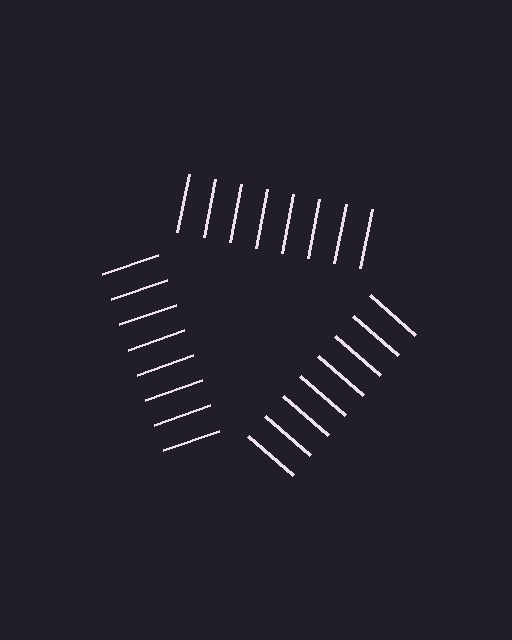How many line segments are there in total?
24 — 8 along each of the 3 edges.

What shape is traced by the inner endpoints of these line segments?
An illusory triangle — the line segments terminate on its edges but no continuous stroke is drawn.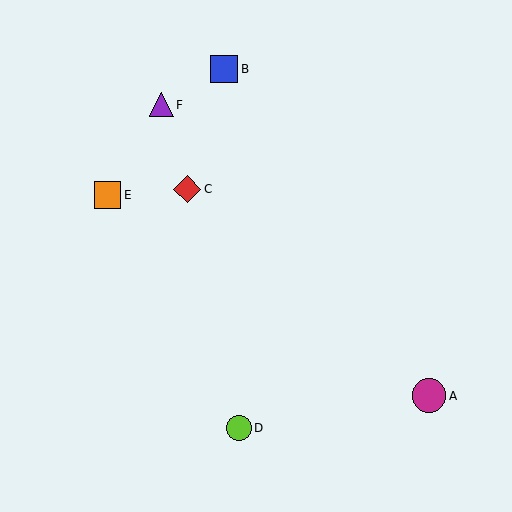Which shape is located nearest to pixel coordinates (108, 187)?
The orange square (labeled E) at (108, 195) is nearest to that location.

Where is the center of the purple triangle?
The center of the purple triangle is at (161, 105).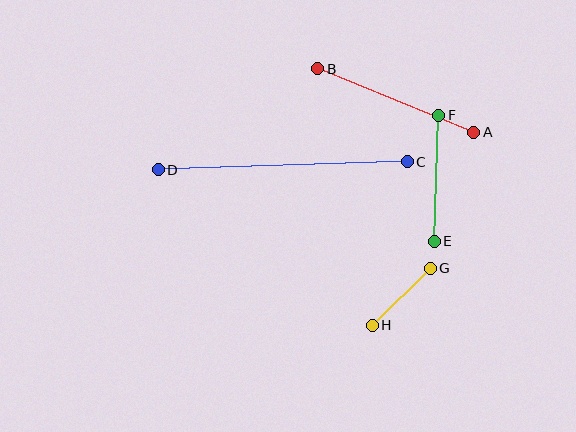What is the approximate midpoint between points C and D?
The midpoint is at approximately (283, 166) pixels.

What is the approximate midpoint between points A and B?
The midpoint is at approximately (396, 100) pixels.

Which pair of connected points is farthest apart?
Points C and D are farthest apart.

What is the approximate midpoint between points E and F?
The midpoint is at approximately (437, 178) pixels.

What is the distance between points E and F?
The distance is approximately 126 pixels.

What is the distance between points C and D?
The distance is approximately 249 pixels.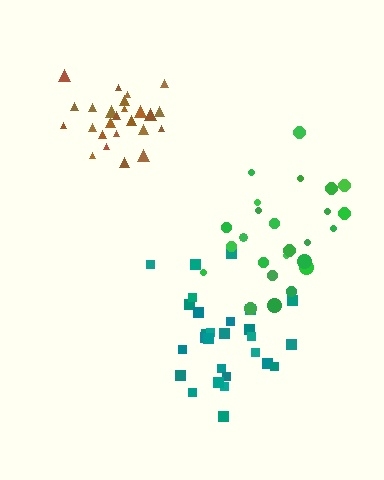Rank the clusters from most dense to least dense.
brown, green, teal.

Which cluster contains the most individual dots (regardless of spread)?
Teal (28).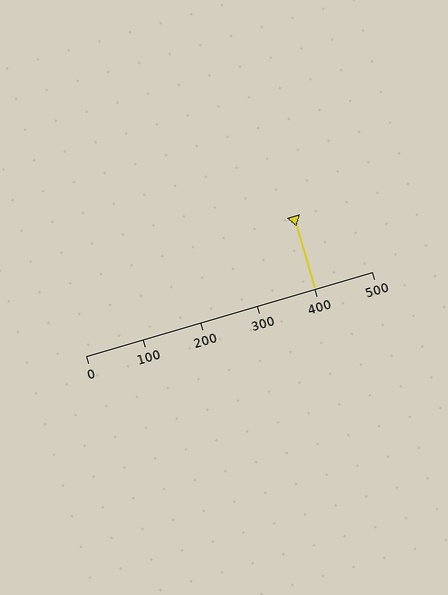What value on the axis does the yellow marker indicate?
The marker indicates approximately 400.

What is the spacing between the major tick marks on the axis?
The major ticks are spaced 100 apart.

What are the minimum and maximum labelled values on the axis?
The axis runs from 0 to 500.